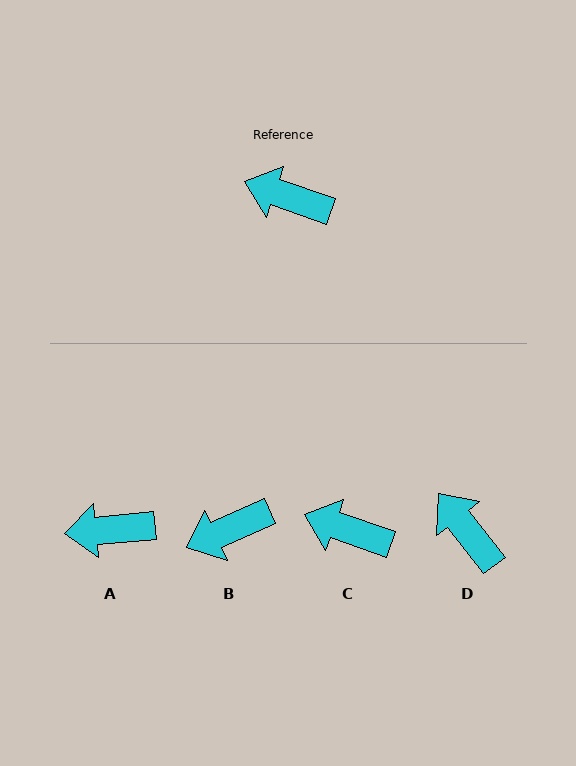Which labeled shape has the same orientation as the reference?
C.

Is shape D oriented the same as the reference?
No, it is off by about 33 degrees.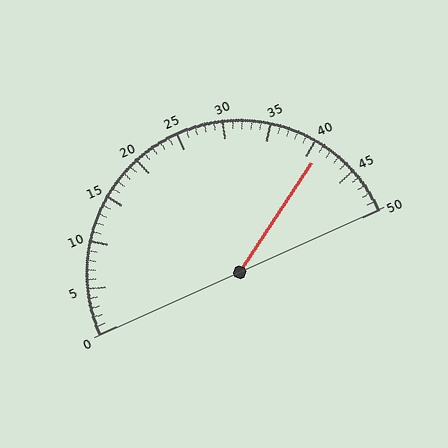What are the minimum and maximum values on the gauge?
The gauge ranges from 0 to 50.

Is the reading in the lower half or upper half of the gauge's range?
The reading is in the upper half of the range (0 to 50).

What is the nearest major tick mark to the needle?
The nearest major tick mark is 40.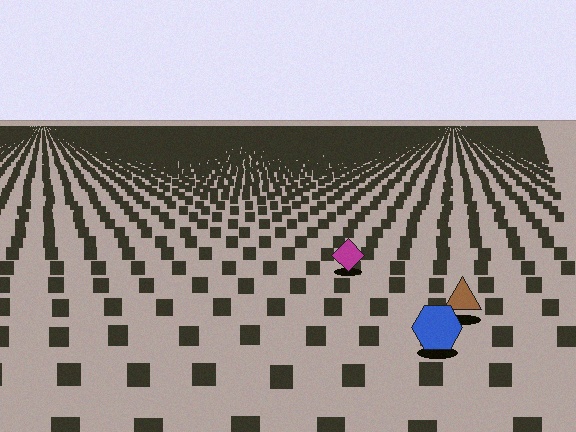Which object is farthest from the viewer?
The magenta diamond is farthest from the viewer. It appears smaller and the ground texture around it is denser.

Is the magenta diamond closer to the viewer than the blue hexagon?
No. The blue hexagon is closer — you can tell from the texture gradient: the ground texture is coarser near it.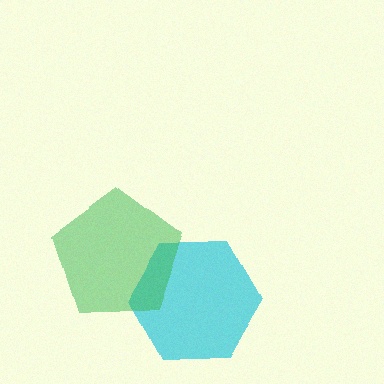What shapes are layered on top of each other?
The layered shapes are: a cyan hexagon, a green pentagon.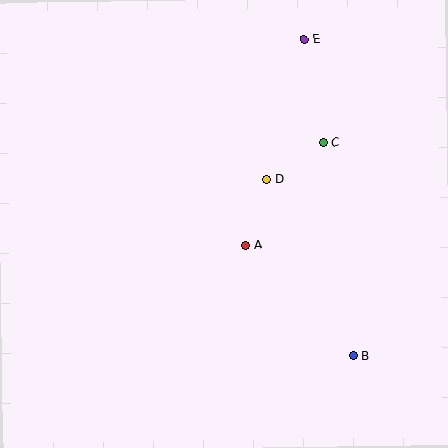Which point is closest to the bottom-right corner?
Point B is closest to the bottom-right corner.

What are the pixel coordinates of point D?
Point D is at (267, 180).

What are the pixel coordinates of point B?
Point B is at (353, 356).